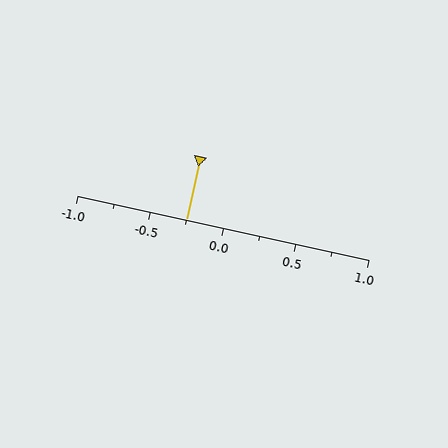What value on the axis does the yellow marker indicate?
The marker indicates approximately -0.25.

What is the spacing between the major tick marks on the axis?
The major ticks are spaced 0.5 apart.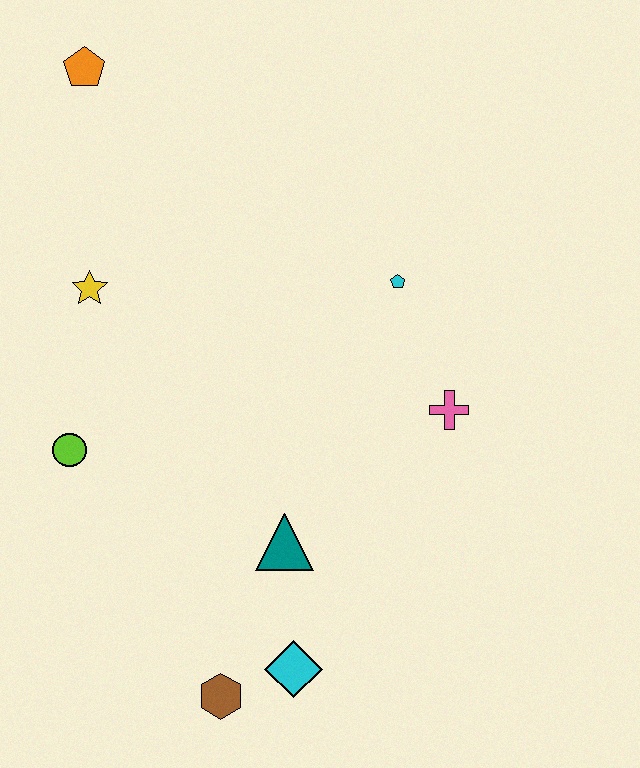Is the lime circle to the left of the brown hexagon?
Yes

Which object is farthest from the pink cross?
The orange pentagon is farthest from the pink cross.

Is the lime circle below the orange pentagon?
Yes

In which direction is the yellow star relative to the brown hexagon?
The yellow star is above the brown hexagon.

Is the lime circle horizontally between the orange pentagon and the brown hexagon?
No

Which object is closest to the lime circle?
The yellow star is closest to the lime circle.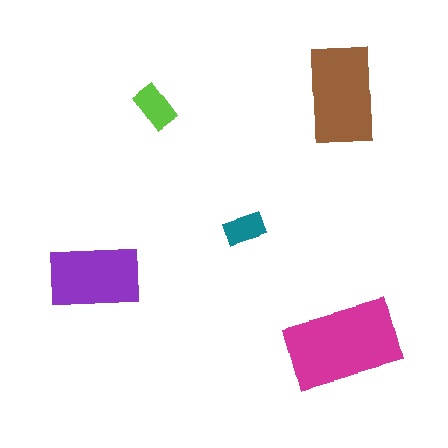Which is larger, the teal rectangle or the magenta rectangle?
The magenta one.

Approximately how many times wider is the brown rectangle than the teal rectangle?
About 2.5 times wider.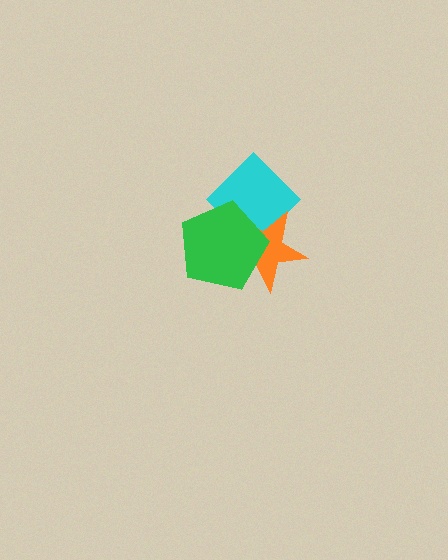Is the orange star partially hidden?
Yes, it is partially covered by another shape.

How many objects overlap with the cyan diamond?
2 objects overlap with the cyan diamond.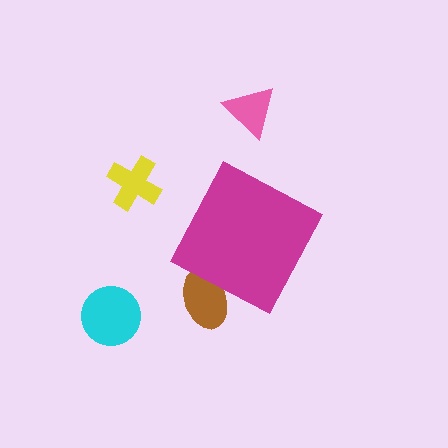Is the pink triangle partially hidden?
No, the pink triangle is fully visible.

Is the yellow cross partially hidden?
No, the yellow cross is fully visible.